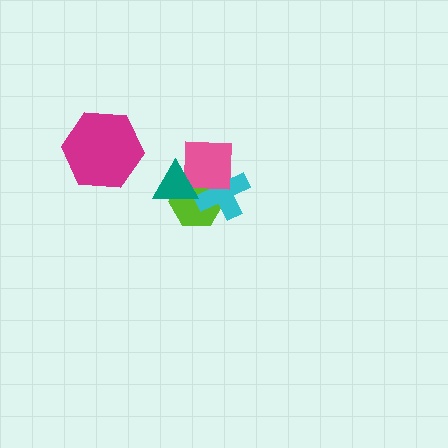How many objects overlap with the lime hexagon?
3 objects overlap with the lime hexagon.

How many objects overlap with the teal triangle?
3 objects overlap with the teal triangle.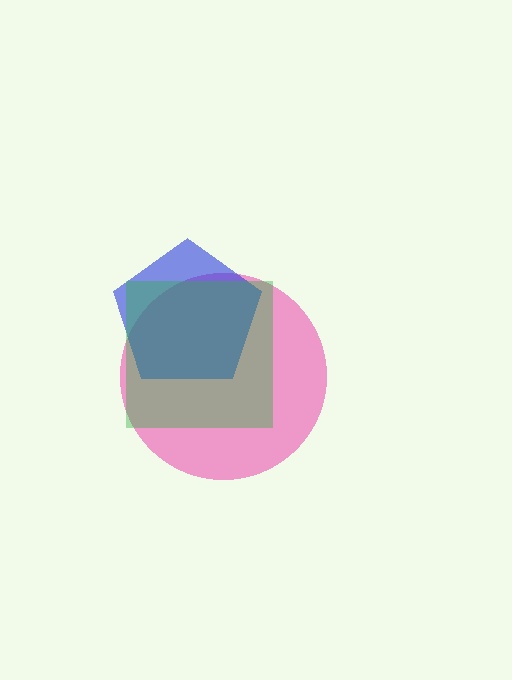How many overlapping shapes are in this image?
There are 3 overlapping shapes in the image.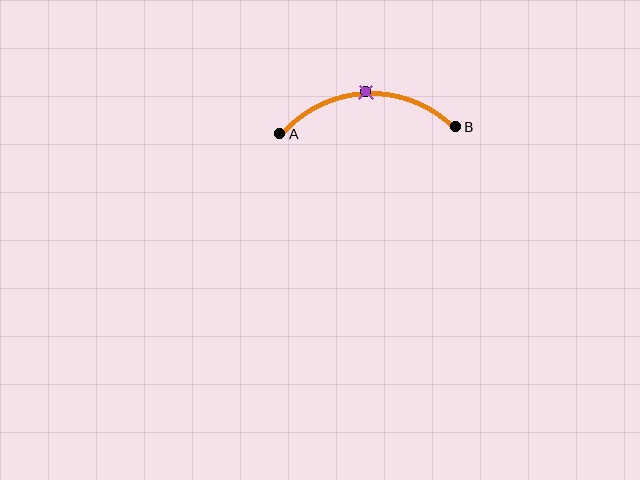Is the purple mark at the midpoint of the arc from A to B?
Yes. The purple mark lies on the arc at equal arc-length from both A and B — it is the arc midpoint.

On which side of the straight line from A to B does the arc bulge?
The arc bulges above the straight line connecting A and B.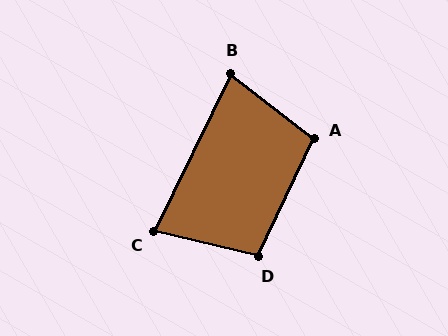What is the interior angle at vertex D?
Approximately 102 degrees (obtuse).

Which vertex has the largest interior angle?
A, at approximately 103 degrees.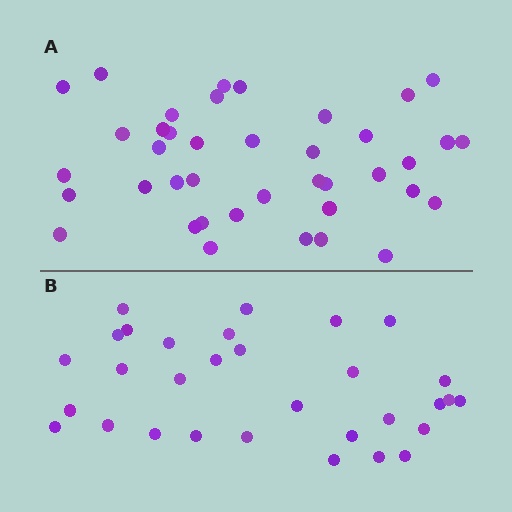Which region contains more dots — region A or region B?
Region A (the top region) has more dots.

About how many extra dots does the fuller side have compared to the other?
Region A has roughly 8 or so more dots than region B.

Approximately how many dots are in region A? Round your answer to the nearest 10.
About 40 dots.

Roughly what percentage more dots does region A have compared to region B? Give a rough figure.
About 30% more.